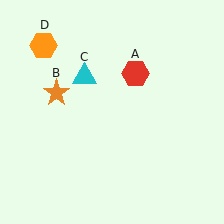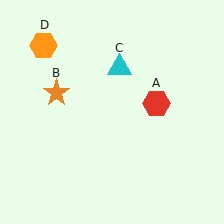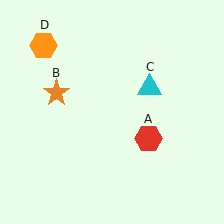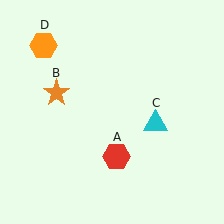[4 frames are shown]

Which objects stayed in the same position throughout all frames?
Orange star (object B) and orange hexagon (object D) remained stationary.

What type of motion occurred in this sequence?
The red hexagon (object A), cyan triangle (object C) rotated clockwise around the center of the scene.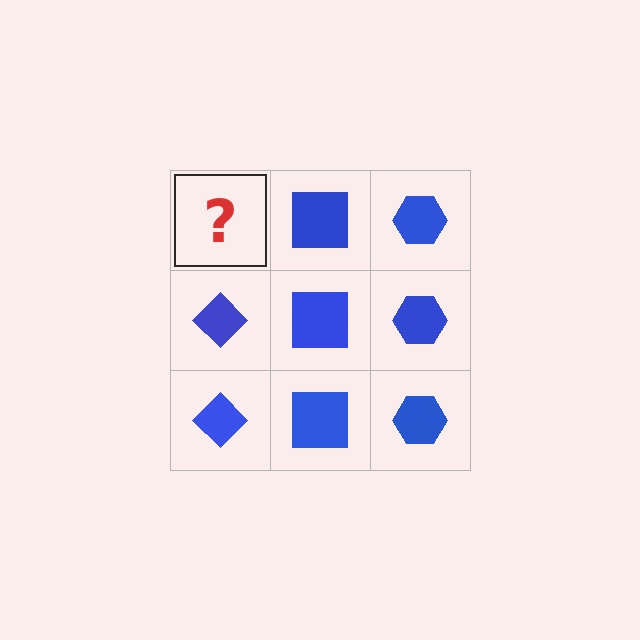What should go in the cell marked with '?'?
The missing cell should contain a blue diamond.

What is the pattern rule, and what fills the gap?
The rule is that each column has a consistent shape. The gap should be filled with a blue diamond.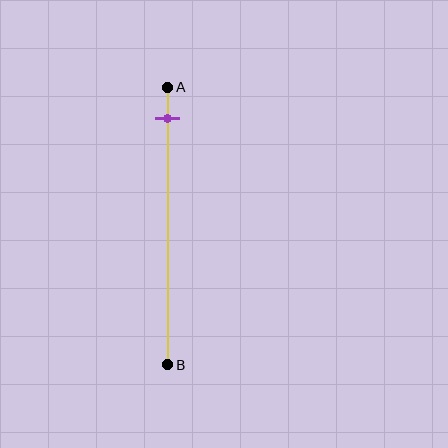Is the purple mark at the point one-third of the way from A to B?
No, the mark is at about 10% from A, not at the 33% one-third point.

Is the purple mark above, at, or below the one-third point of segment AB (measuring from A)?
The purple mark is above the one-third point of segment AB.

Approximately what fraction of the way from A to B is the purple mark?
The purple mark is approximately 10% of the way from A to B.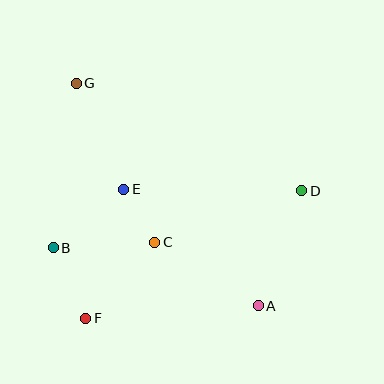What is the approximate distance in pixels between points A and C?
The distance between A and C is approximately 122 pixels.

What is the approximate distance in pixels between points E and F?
The distance between E and F is approximately 134 pixels.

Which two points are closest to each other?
Points C and E are closest to each other.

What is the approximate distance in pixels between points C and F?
The distance between C and F is approximately 103 pixels.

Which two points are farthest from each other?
Points A and G are farthest from each other.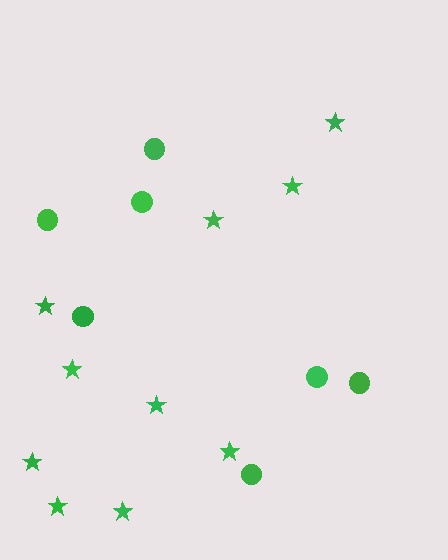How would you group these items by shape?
There are 2 groups: one group of circles (7) and one group of stars (10).